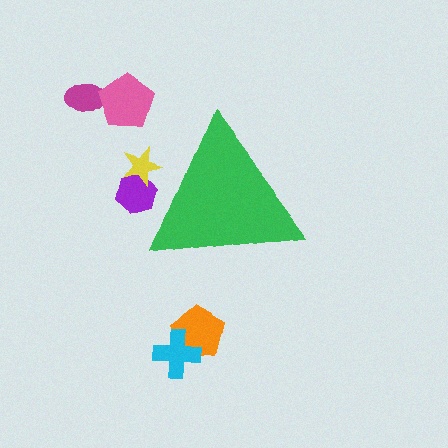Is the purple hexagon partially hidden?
Yes, the purple hexagon is partially hidden behind the green triangle.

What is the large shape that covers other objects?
A green triangle.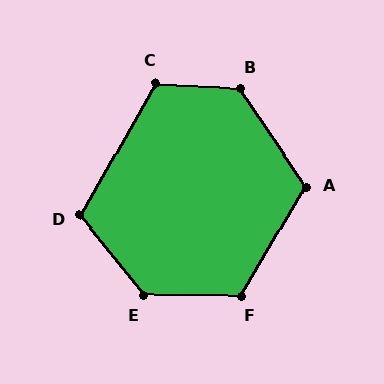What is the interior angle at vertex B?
Approximately 127 degrees (obtuse).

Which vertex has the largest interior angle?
E, at approximately 128 degrees.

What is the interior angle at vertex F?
Approximately 121 degrees (obtuse).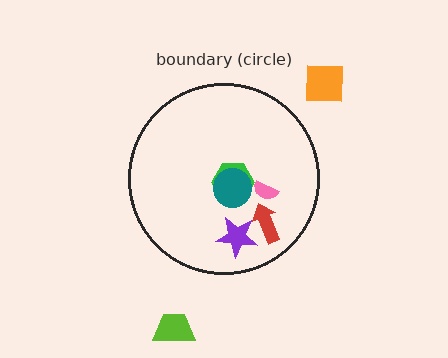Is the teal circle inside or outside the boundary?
Inside.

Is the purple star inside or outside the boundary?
Inside.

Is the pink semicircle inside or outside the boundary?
Inside.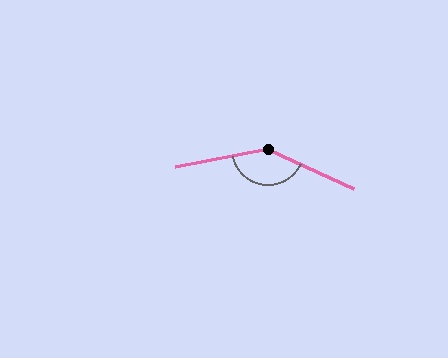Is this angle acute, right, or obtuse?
It is obtuse.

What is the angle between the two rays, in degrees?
Approximately 144 degrees.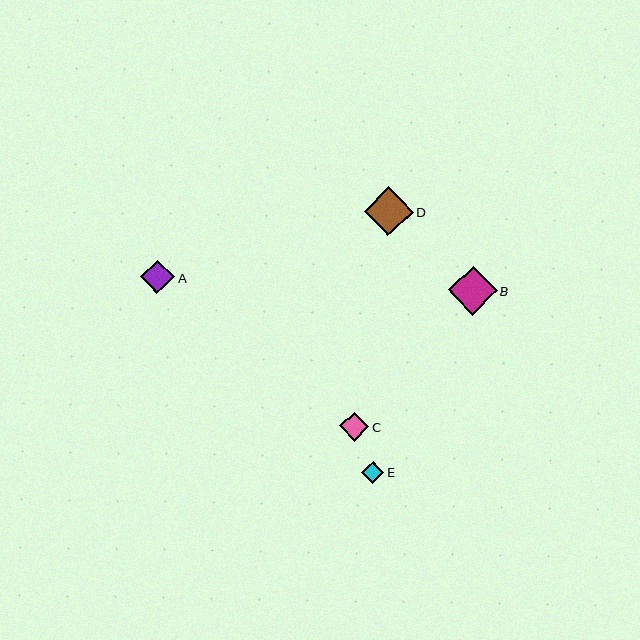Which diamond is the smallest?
Diamond E is the smallest with a size of approximately 22 pixels.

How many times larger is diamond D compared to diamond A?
Diamond D is approximately 1.5 times the size of diamond A.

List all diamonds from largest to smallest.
From largest to smallest: D, B, A, C, E.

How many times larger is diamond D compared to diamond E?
Diamond D is approximately 2.2 times the size of diamond E.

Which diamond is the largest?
Diamond D is the largest with a size of approximately 49 pixels.